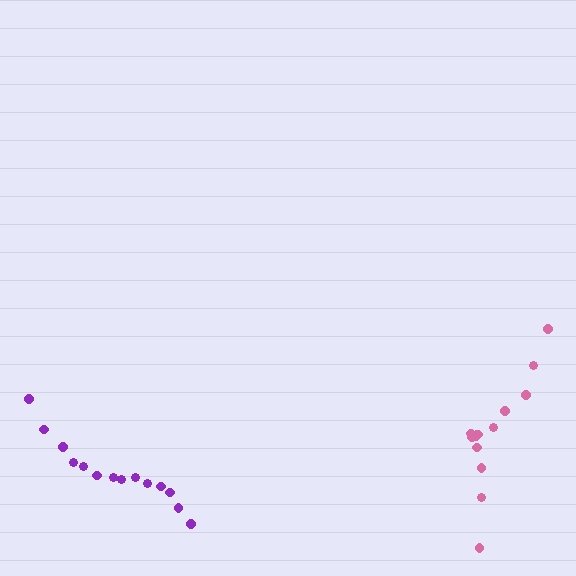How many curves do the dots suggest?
There are 2 distinct paths.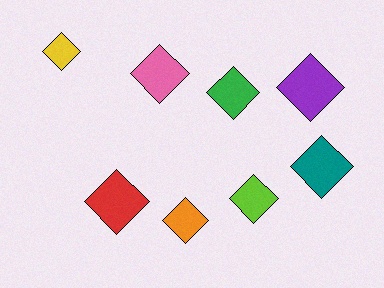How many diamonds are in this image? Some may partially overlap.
There are 8 diamonds.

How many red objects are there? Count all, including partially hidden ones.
There is 1 red object.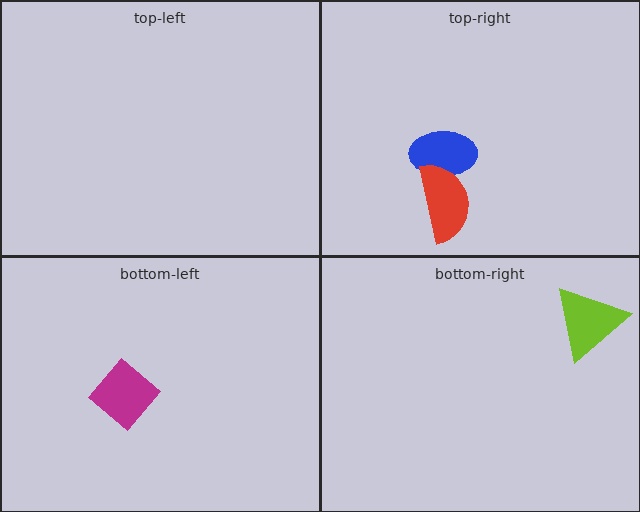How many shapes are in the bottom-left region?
1.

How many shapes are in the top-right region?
2.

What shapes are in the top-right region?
The blue ellipse, the red semicircle.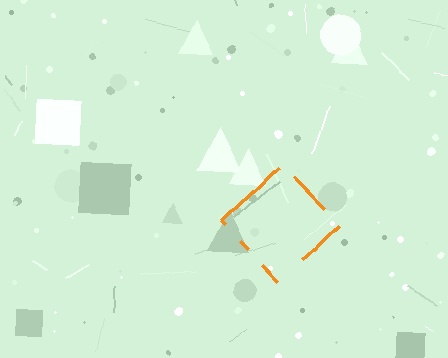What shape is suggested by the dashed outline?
The dashed outline suggests a diamond.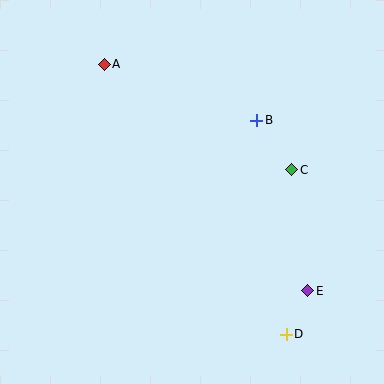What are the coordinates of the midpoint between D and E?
The midpoint between D and E is at (297, 313).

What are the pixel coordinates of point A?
Point A is at (104, 64).